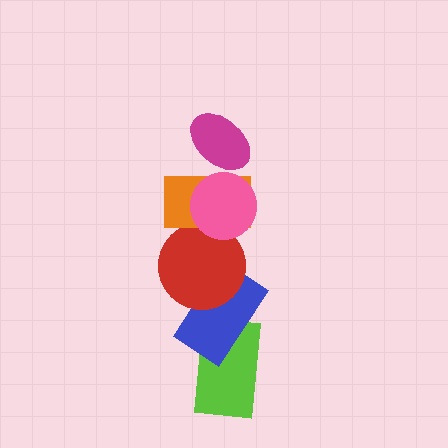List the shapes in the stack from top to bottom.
From top to bottom: the magenta ellipse, the pink circle, the orange rectangle, the red circle, the blue rectangle, the lime rectangle.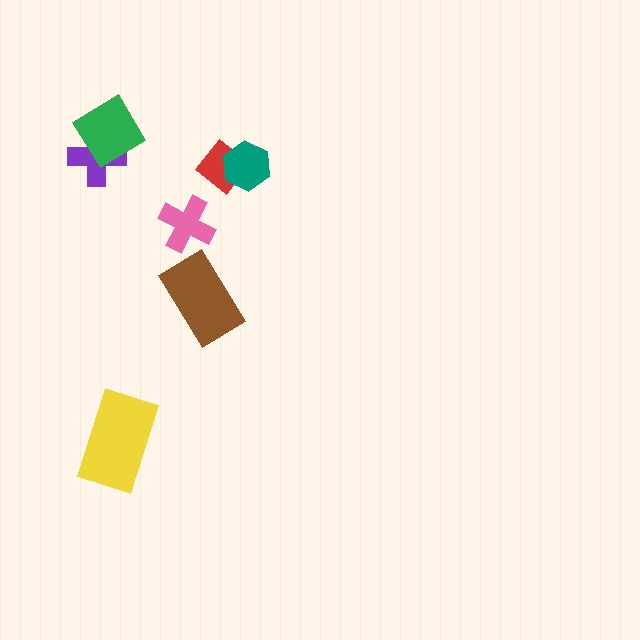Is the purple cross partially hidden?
Yes, it is partially covered by another shape.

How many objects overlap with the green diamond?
1 object overlaps with the green diamond.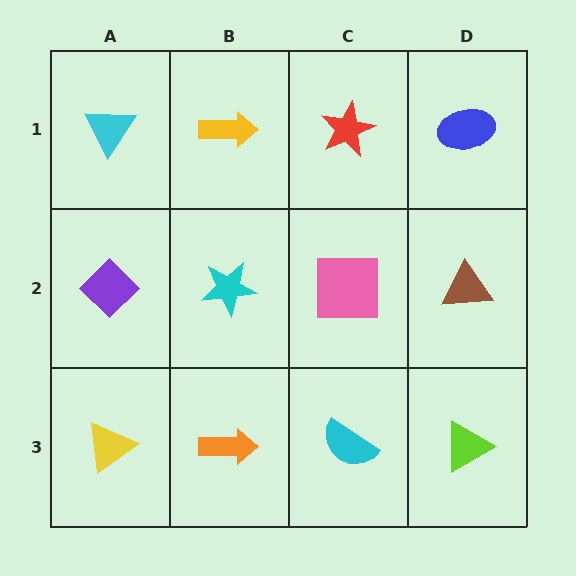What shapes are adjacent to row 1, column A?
A purple diamond (row 2, column A), a yellow arrow (row 1, column B).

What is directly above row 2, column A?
A cyan triangle.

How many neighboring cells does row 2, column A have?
3.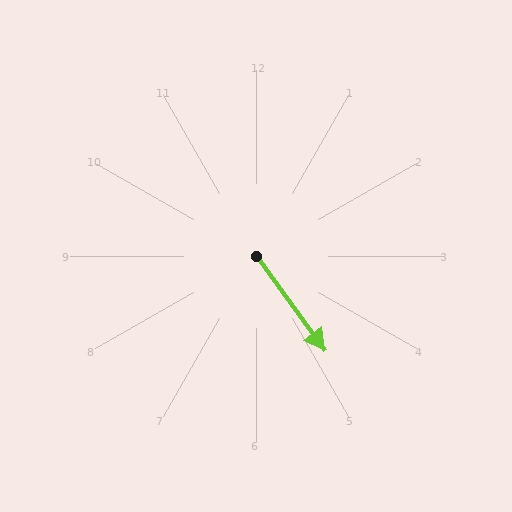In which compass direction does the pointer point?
Southeast.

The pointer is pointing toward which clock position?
Roughly 5 o'clock.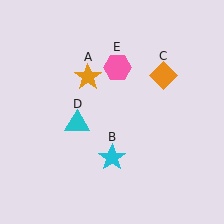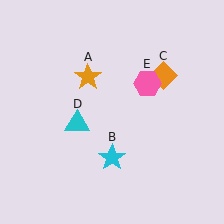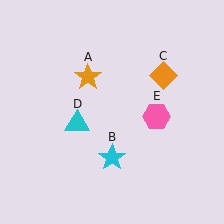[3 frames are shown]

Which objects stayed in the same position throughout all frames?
Orange star (object A) and cyan star (object B) and orange diamond (object C) and cyan triangle (object D) remained stationary.